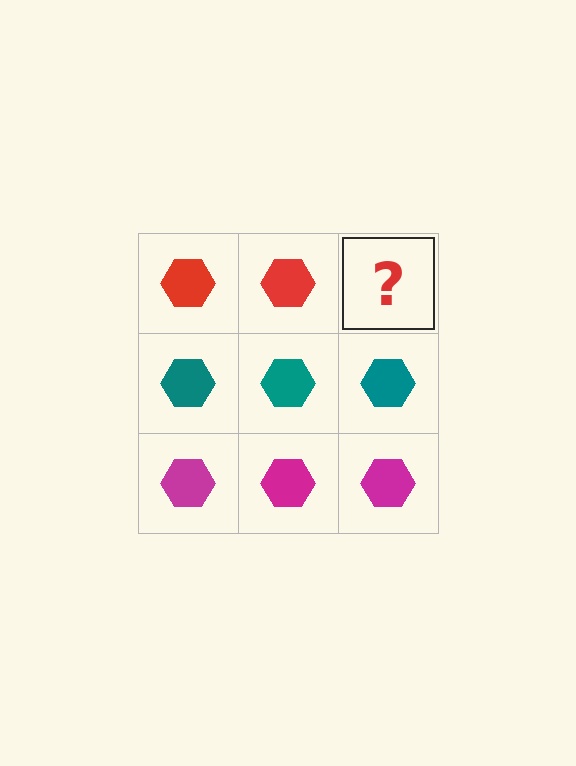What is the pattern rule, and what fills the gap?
The rule is that each row has a consistent color. The gap should be filled with a red hexagon.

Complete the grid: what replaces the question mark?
The question mark should be replaced with a red hexagon.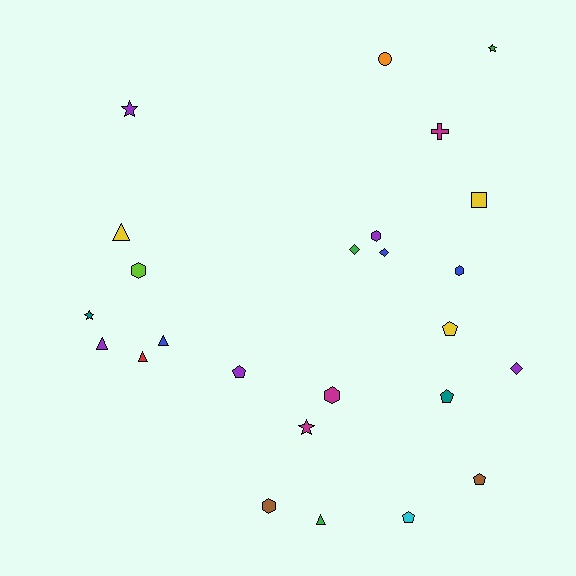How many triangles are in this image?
There are 5 triangles.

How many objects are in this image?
There are 25 objects.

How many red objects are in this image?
There is 1 red object.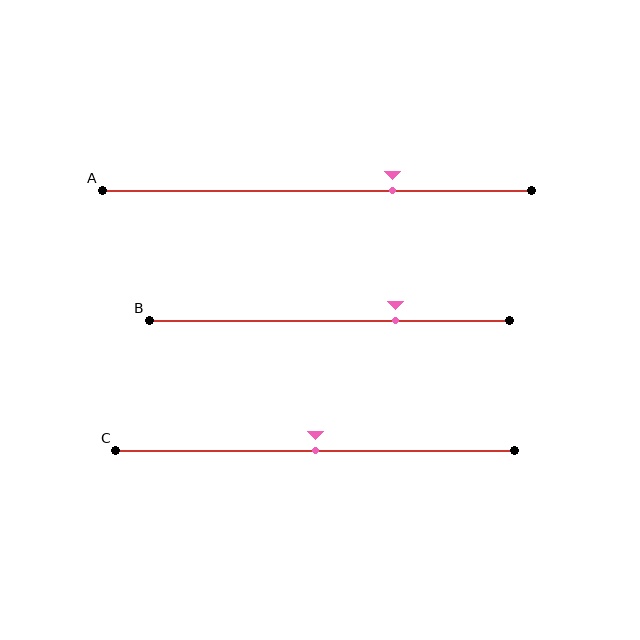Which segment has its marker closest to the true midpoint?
Segment C has its marker closest to the true midpoint.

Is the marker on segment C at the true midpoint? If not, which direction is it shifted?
Yes, the marker on segment C is at the true midpoint.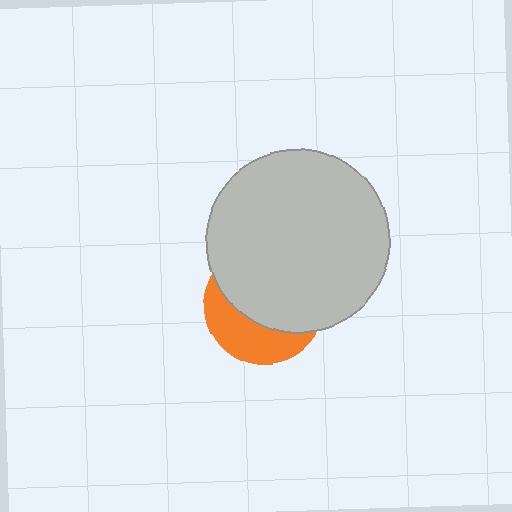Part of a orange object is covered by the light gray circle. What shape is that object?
It is a circle.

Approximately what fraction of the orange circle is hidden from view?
Roughly 64% of the orange circle is hidden behind the light gray circle.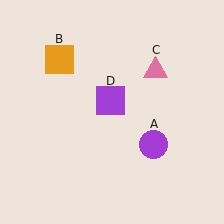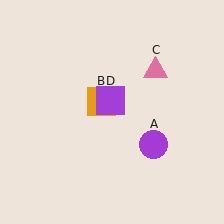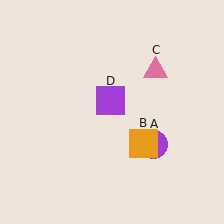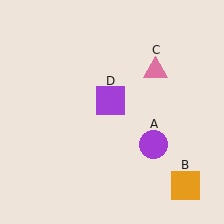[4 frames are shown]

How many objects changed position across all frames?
1 object changed position: orange square (object B).